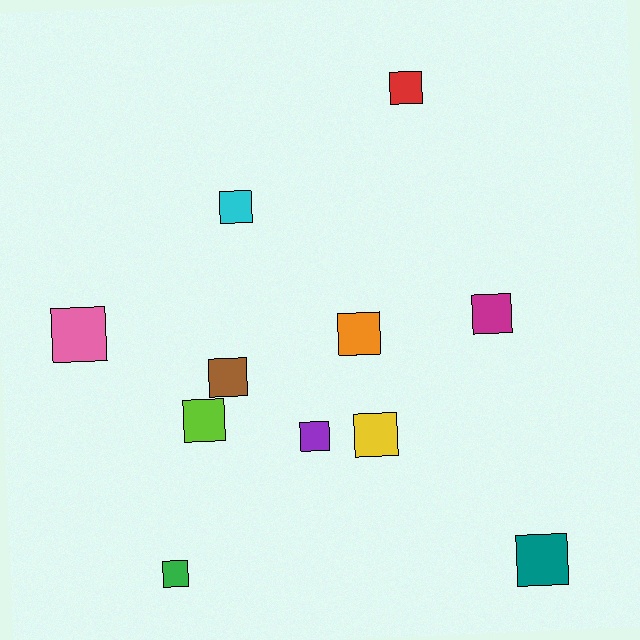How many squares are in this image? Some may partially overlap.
There are 11 squares.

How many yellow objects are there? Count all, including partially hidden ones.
There is 1 yellow object.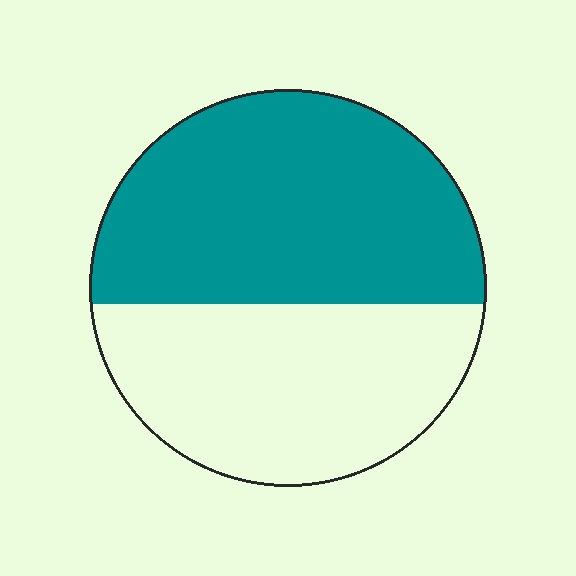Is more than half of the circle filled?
Yes.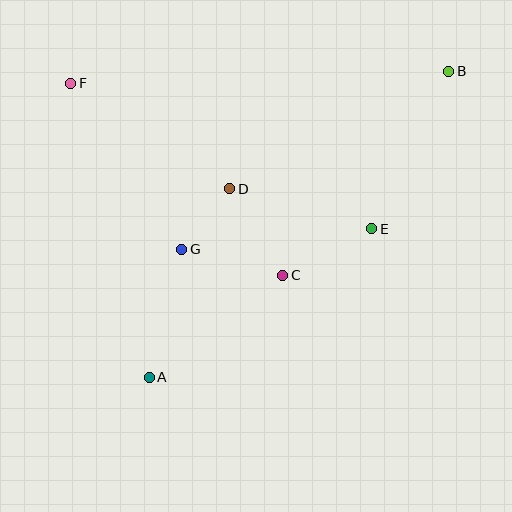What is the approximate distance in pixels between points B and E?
The distance between B and E is approximately 176 pixels.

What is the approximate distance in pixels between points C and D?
The distance between C and D is approximately 102 pixels.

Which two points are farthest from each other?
Points A and B are farthest from each other.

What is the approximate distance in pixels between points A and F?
The distance between A and F is approximately 304 pixels.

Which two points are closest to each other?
Points D and G are closest to each other.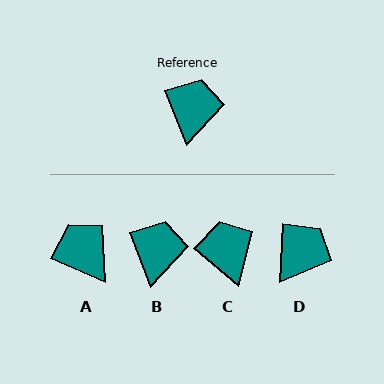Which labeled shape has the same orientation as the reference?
B.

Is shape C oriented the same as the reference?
No, it is off by about 28 degrees.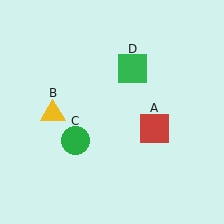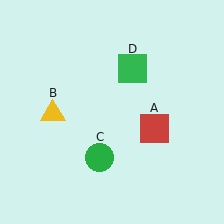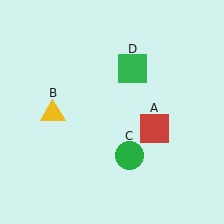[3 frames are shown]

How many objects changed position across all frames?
1 object changed position: green circle (object C).